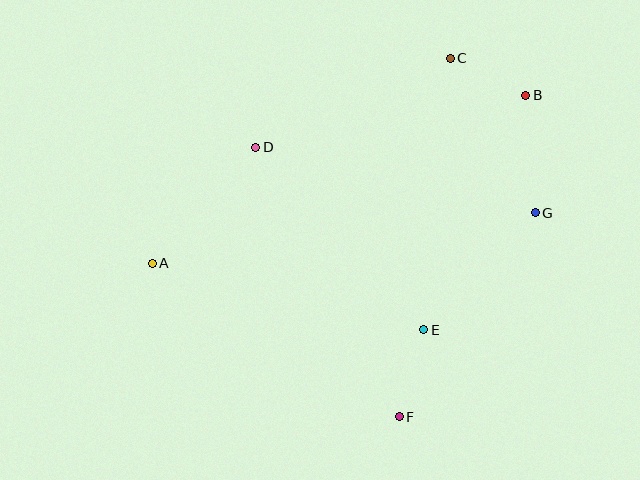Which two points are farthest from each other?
Points A and B are farthest from each other.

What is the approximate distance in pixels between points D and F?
The distance between D and F is approximately 305 pixels.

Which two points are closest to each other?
Points B and C are closest to each other.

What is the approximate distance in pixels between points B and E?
The distance between B and E is approximately 256 pixels.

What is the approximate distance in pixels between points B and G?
The distance between B and G is approximately 118 pixels.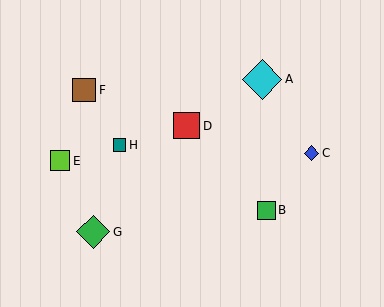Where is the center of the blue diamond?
The center of the blue diamond is at (312, 153).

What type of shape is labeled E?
Shape E is a lime square.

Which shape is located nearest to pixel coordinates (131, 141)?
The teal square (labeled H) at (120, 145) is nearest to that location.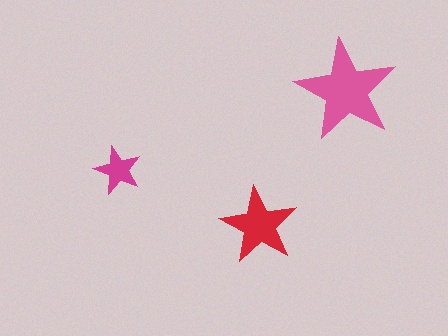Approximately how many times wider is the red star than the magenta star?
About 1.5 times wider.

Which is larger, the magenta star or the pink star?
The pink one.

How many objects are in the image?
There are 3 objects in the image.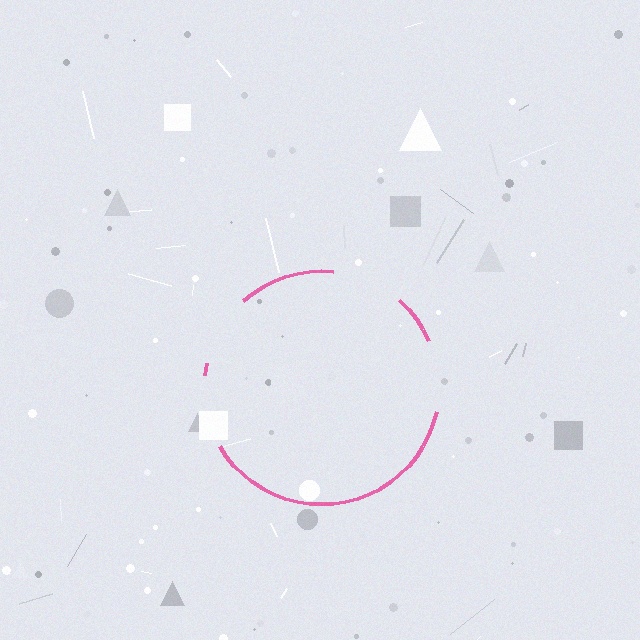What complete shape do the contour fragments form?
The contour fragments form a circle.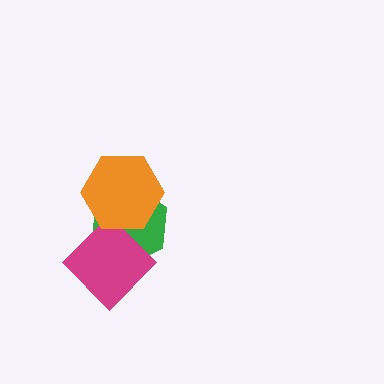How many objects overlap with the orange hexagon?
2 objects overlap with the orange hexagon.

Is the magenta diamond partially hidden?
Yes, it is partially covered by another shape.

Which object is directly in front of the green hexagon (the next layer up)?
The magenta diamond is directly in front of the green hexagon.